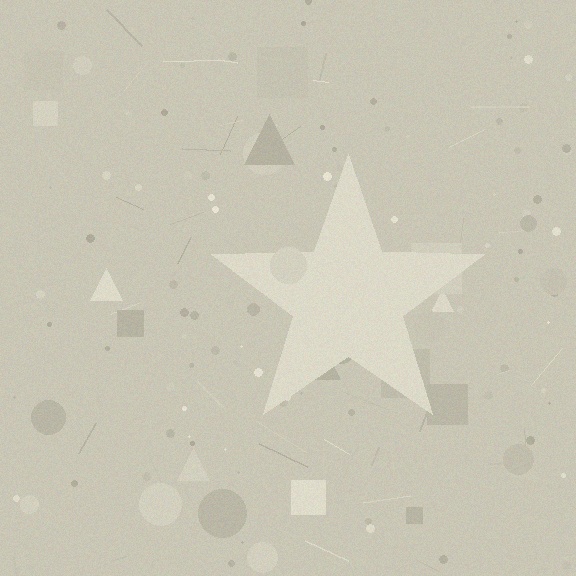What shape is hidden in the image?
A star is hidden in the image.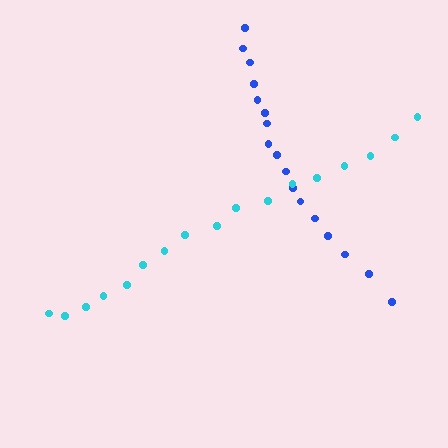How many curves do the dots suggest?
There are 2 distinct paths.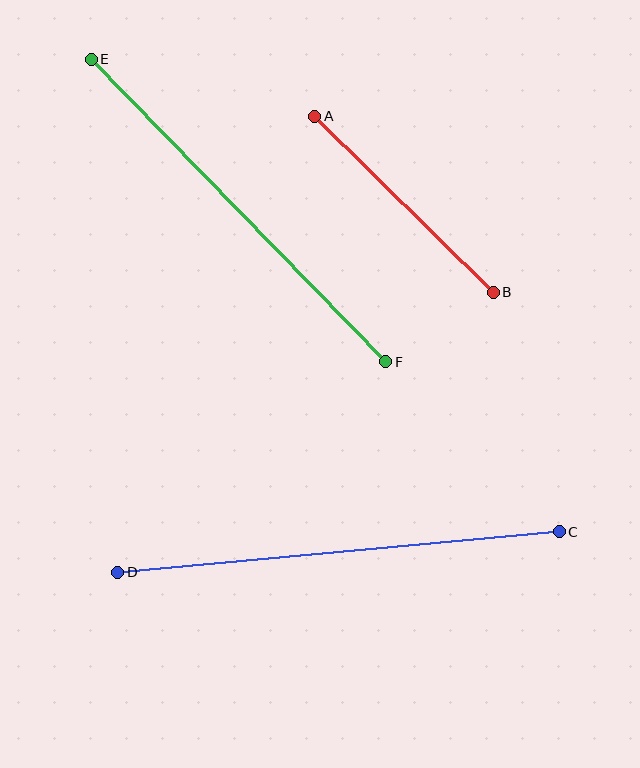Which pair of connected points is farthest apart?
Points C and D are farthest apart.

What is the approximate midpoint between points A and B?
The midpoint is at approximately (404, 204) pixels.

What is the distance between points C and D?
The distance is approximately 443 pixels.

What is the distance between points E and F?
The distance is approximately 422 pixels.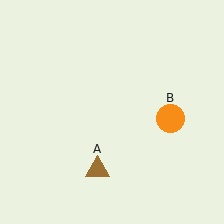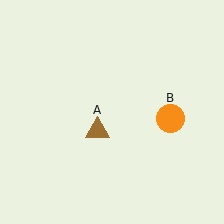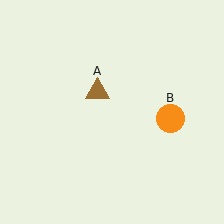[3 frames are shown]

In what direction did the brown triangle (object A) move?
The brown triangle (object A) moved up.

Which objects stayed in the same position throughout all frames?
Orange circle (object B) remained stationary.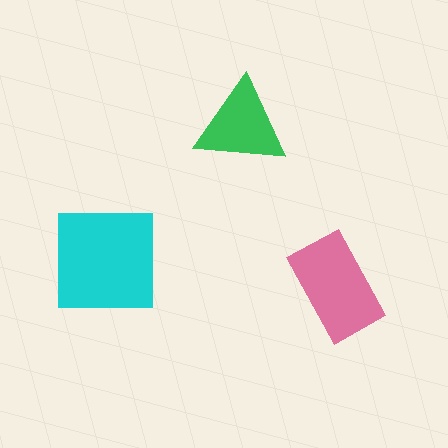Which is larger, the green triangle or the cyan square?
The cyan square.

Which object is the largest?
The cyan square.